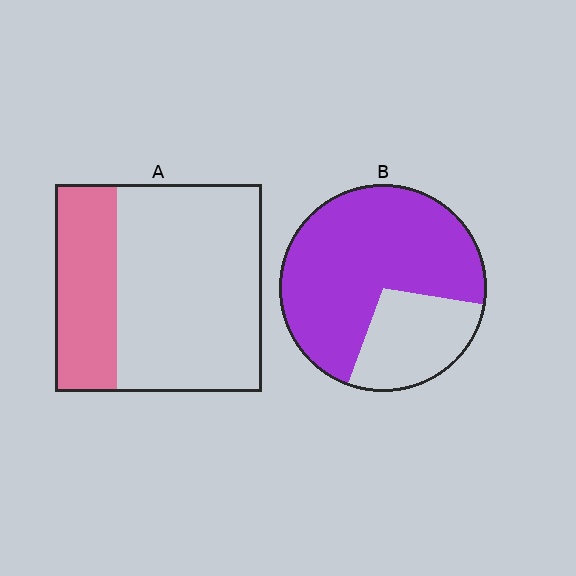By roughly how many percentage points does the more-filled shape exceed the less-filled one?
By roughly 40 percentage points (B over A).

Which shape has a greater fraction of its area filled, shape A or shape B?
Shape B.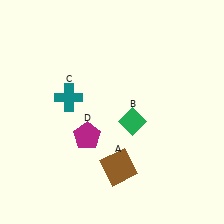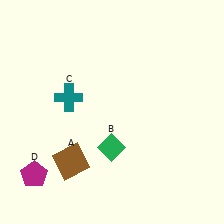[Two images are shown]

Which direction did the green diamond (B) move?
The green diamond (B) moved down.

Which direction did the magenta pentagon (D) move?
The magenta pentagon (D) moved left.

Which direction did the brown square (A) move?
The brown square (A) moved left.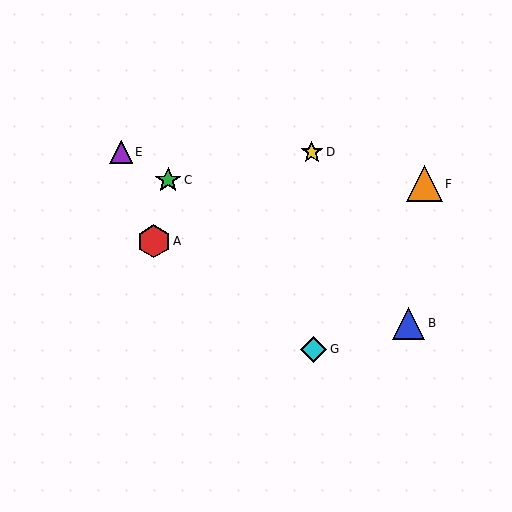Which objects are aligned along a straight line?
Objects B, C, E are aligned along a straight line.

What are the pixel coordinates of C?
Object C is at (168, 180).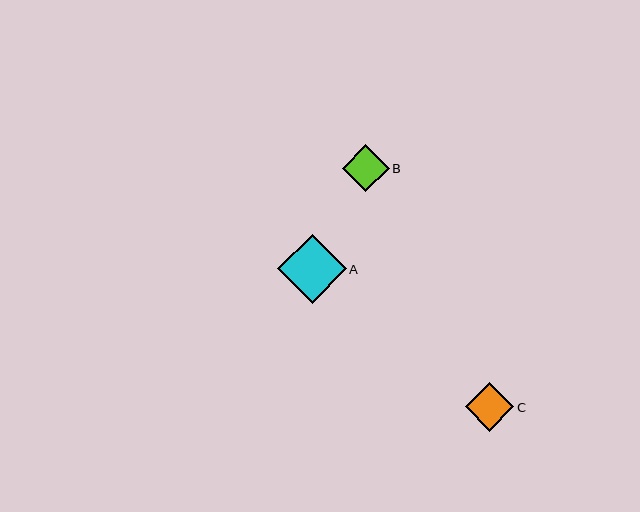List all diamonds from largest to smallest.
From largest to smallest: A, C, B.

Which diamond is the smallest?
Diamond B is the smallest with a size of approximately 47 pixels.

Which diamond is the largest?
Diamond A is the largest with a size of approximately 68 pixels.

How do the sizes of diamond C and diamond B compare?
Diamond C and diamond B are approximately the same size.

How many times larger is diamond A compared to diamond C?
Diamond A is approximately 1.4 times the size of diamond C.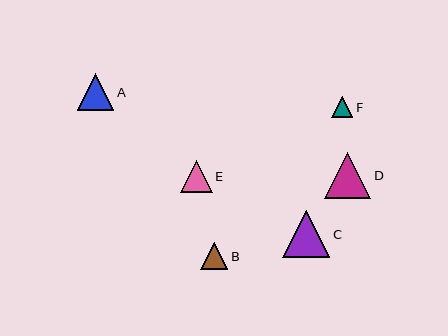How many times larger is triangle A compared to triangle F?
Triangle A is approximately 1.8 times the size of triangle F.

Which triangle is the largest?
Triangle C is the largest with a size of approximately 47 pixels.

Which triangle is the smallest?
Triangle F is the smallest with a size of approximately 21 pixels.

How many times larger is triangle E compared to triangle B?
Triangle E is approximately 1.2 times the size of triangle B.